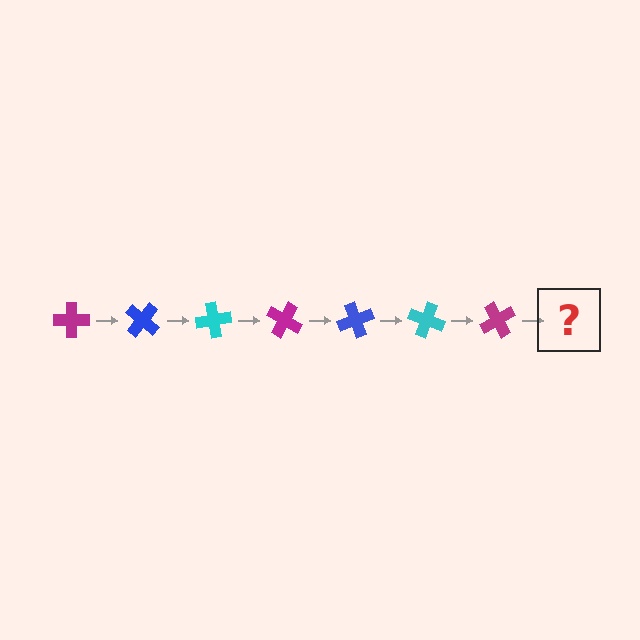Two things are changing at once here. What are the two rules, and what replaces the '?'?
The two rules are that it rotates 40 degrees each step and the color cycles through magenta, blue, and cyan. The '?' should be a blue cross, rotated 280 degrees from the start.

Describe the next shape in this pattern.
It should be a blue cross, rotated 280 degrees from the start.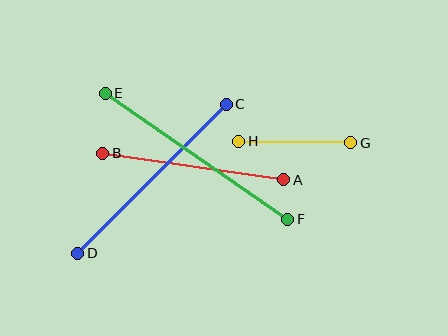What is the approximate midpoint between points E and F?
The midpoint is at approximately (197, 156) pixels.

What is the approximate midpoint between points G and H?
The midpoint is at approximately (295, 142) pixels.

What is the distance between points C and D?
The distance is approximately 210 pixels.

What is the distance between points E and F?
The distance is approximately 222 pixels.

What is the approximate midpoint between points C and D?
The midpoint is at approximately (152, 179) pixels.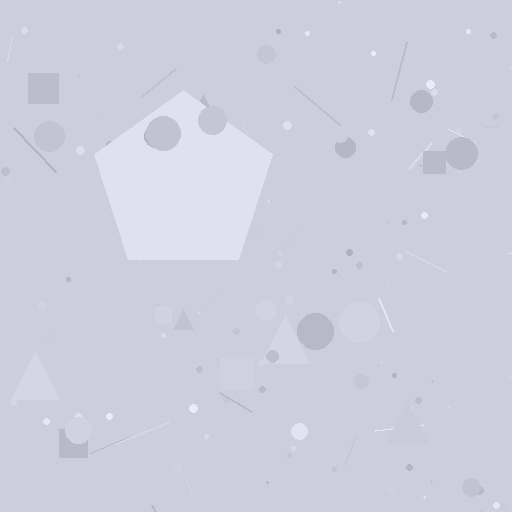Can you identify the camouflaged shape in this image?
The camouflaged shape is a pentagon.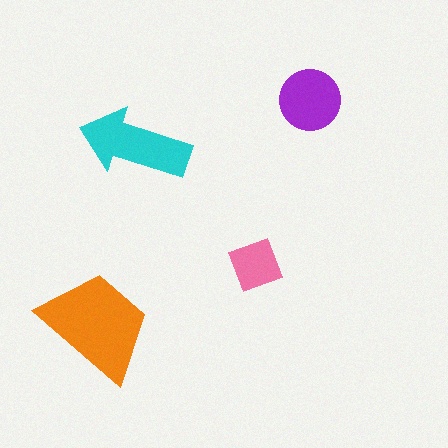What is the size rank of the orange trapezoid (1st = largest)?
1st.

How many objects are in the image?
There are 4 objects in the image.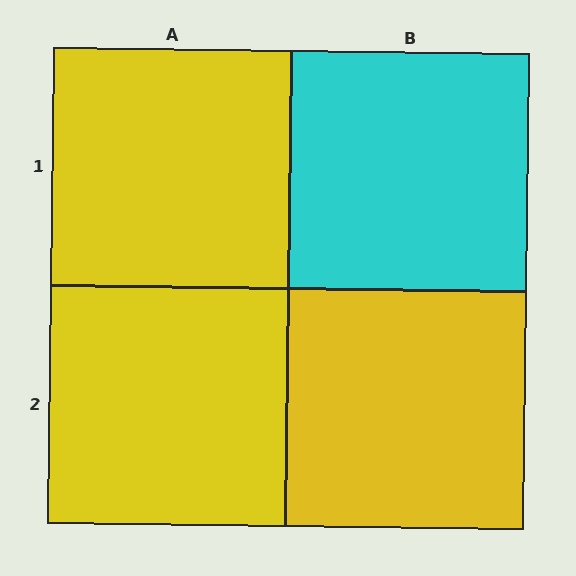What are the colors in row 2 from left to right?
Yellow, yellow.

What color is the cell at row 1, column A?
Yellow.